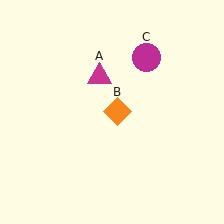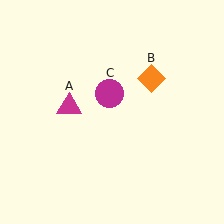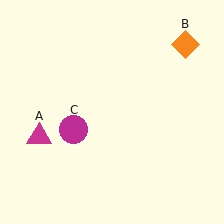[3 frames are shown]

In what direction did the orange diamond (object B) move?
The orange diamond (object B) moved up and to the right.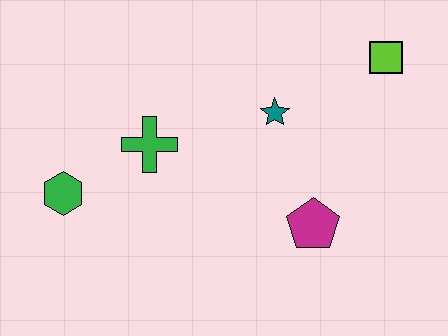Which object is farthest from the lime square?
The green hexagon is farthest from the lime square.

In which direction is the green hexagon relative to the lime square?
The green hexagon is to the left of the lime square.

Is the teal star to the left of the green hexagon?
No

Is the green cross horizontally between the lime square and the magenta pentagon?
No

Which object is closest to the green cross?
The green hexagon is closest to the green cross.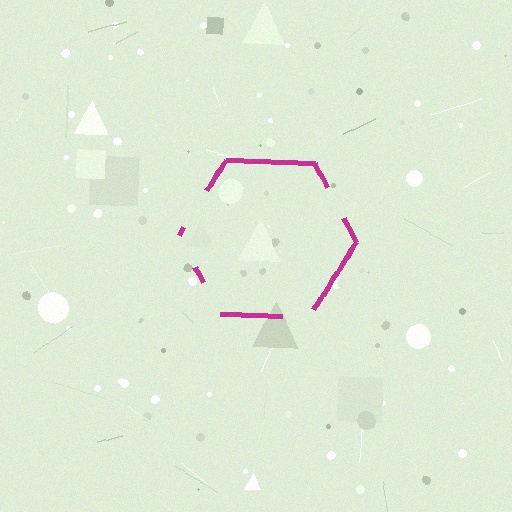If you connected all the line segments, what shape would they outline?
They would outline a hexagon.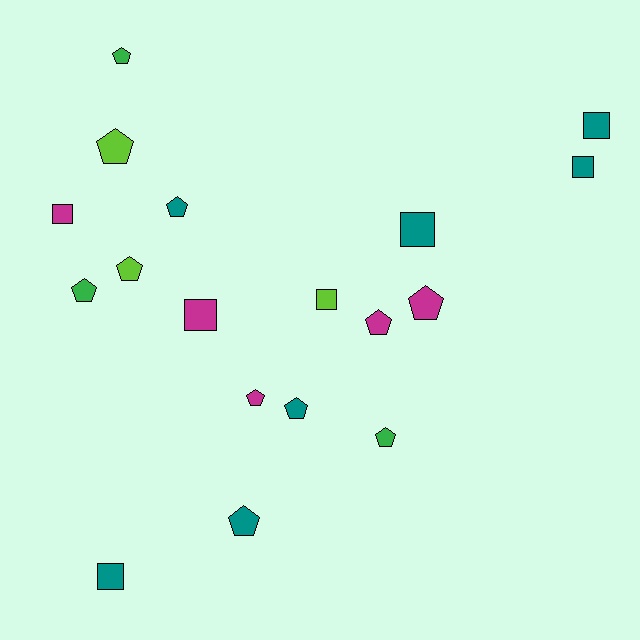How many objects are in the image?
There are 18 objects.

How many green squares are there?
There are no green squares.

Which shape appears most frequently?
Pentagon, with 11 objects.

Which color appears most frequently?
Teal, with 7 objects.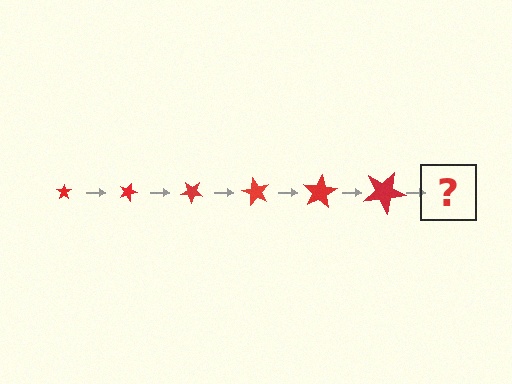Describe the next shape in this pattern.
It should be a star, larger than the previous one and rotated 120 degrees from the start.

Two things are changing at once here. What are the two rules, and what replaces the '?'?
The two rules are that the star grows larger each step and it rotates 20 degrees each step. The '?' should be a star, larger than the previous one and rotated 120 degrees from the start.